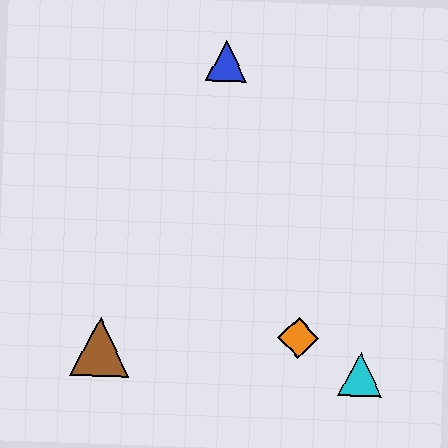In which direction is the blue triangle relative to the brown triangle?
The blue triangle is above the brown triangle.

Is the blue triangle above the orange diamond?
Yes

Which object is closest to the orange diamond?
The cyan triangle is closest to the orange diamond.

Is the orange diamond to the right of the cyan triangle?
No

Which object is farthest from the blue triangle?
The cyan triangle is farthest from the blue triangle.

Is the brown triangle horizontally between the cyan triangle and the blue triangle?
No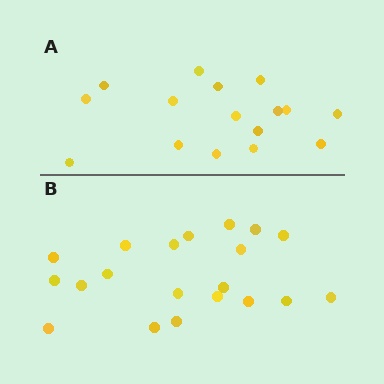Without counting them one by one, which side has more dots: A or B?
Region B (the bottom region) has more dots.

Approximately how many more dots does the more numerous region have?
Region B has about 4 more dots than region A.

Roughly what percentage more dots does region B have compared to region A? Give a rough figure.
About 25% more.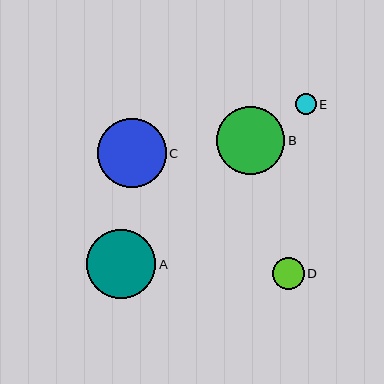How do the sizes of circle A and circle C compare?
Circle A and circle C are approximately the same size.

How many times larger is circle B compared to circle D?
Circle B is approximately 2.1 times the size of circle D.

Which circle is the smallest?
Circle E is the smallest with a size of approximately 21 pixels.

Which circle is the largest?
Circle A is the largest with a size of approximately 69 pixels.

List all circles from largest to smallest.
From largest to smallest: A, C, B, D, E.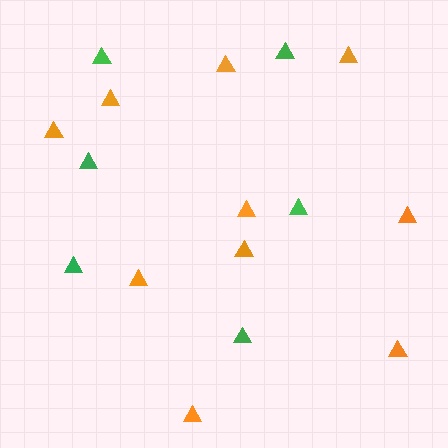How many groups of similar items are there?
There are 2 groups: one group of orange triangles (10) and one group of green triangles (6).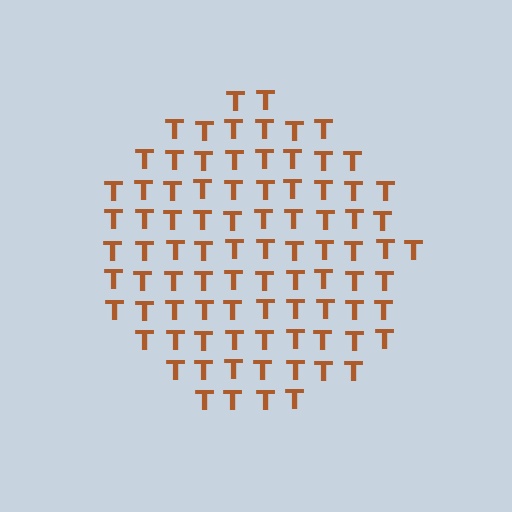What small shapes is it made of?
It is made of small letter T's.